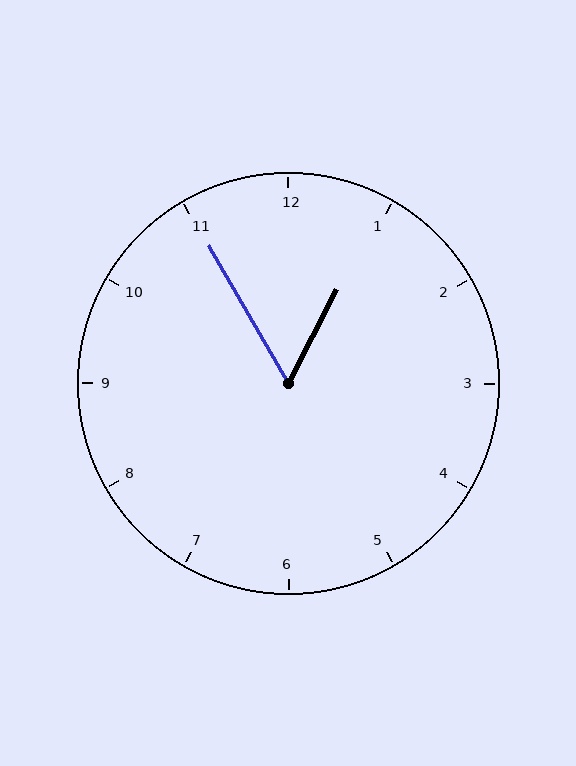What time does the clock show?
12:55.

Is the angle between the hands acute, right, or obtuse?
It is acute.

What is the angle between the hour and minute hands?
Approximately 58 degrees.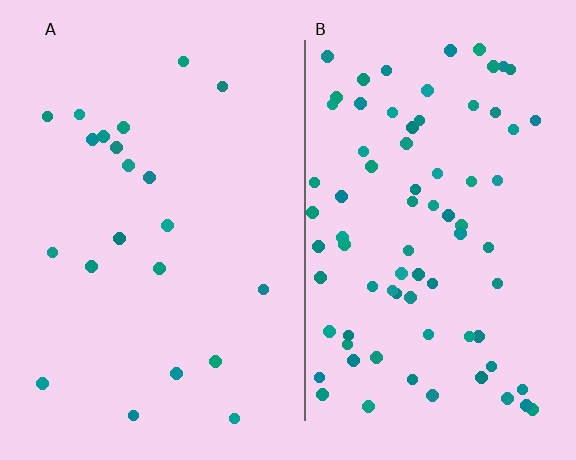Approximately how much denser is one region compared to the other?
Approximately 3.7× — region B over region A.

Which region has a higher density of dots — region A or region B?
B (the right).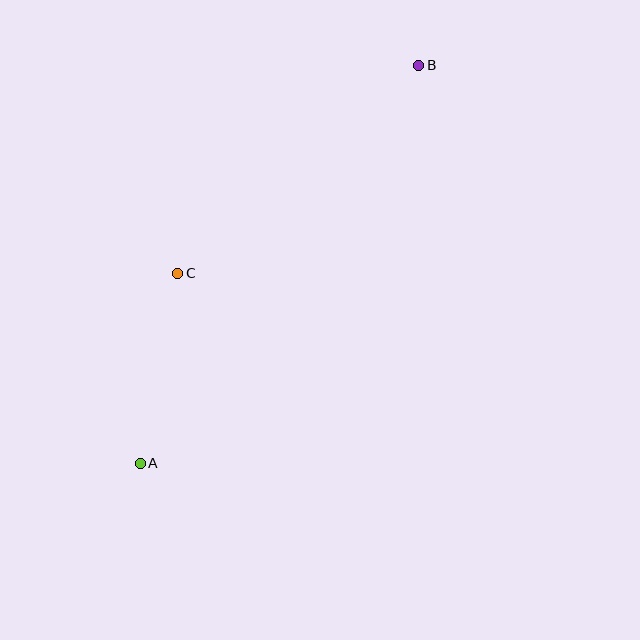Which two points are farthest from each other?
Points A and B are farthest from each other.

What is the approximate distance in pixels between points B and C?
The distance between B and C is approximately 319 pixels.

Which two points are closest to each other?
Points A and C are closest to each other.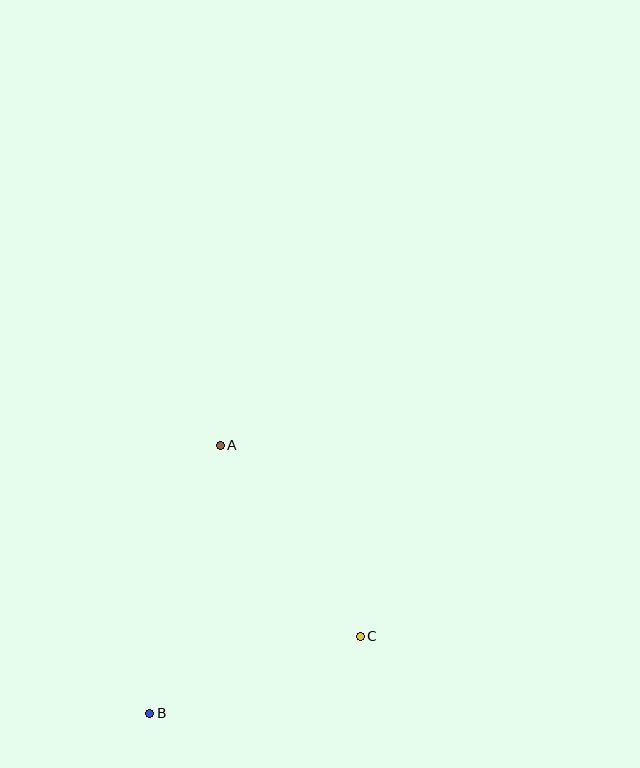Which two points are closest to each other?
Points B and C are closest to each other.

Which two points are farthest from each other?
Points A and B are farthest from each other.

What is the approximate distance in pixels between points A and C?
The distance between A and C is approximately 237 pixels.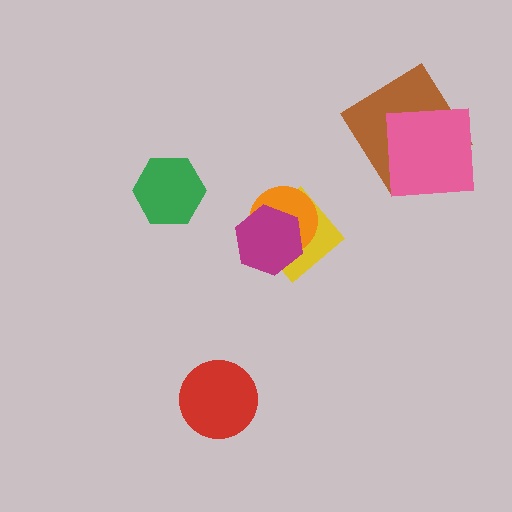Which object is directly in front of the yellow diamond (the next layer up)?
The orange circle is directly in front of the yellow diamond.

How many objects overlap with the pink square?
1 object overlaps with the pink square.